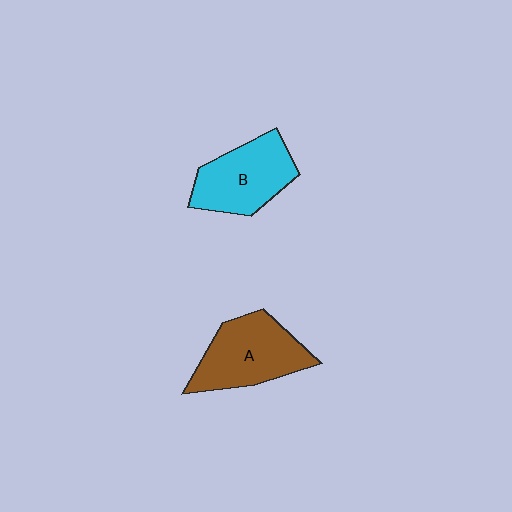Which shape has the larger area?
Shape A (brown).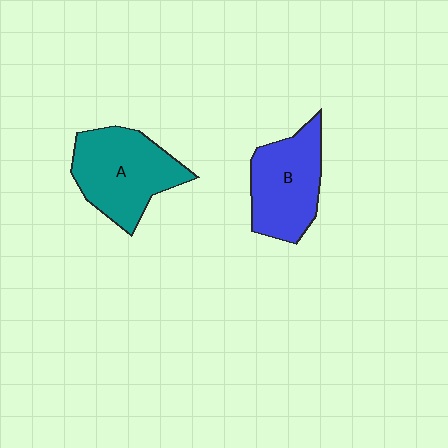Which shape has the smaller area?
Shape B (blue).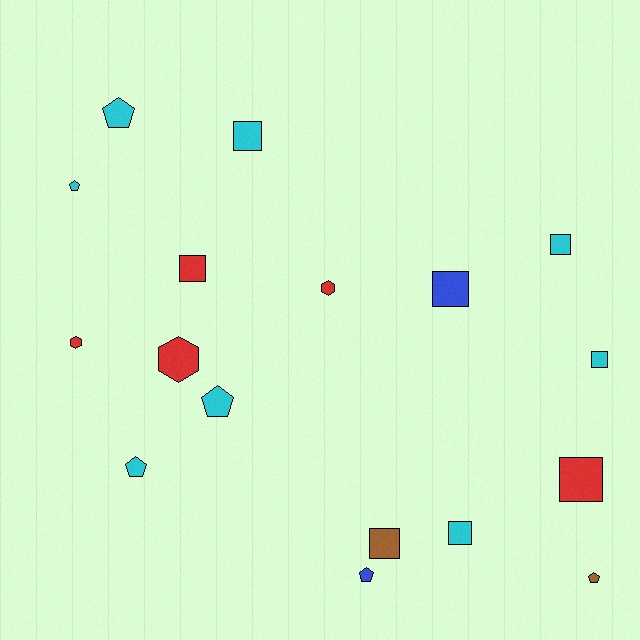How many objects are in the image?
There are 17 objects.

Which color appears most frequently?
Cyan, with 8 objects.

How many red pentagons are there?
There are no red pentagons.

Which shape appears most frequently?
Square, with 8 objects.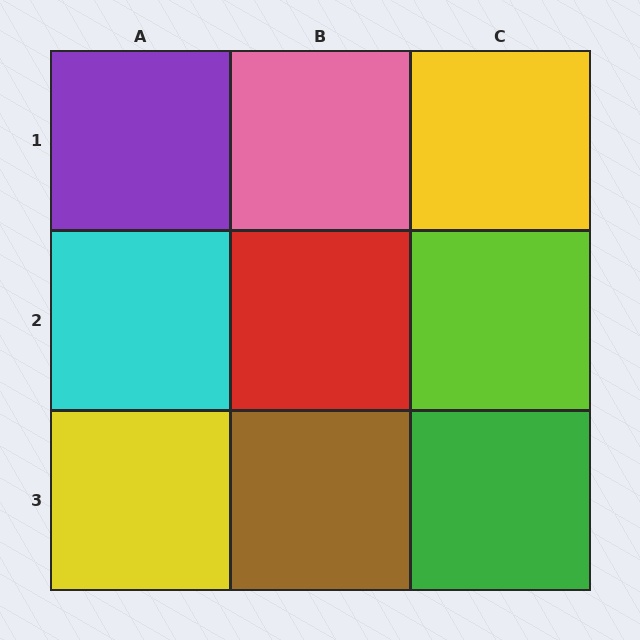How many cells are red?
1 cell is red.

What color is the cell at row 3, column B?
Brown.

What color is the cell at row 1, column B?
Pink.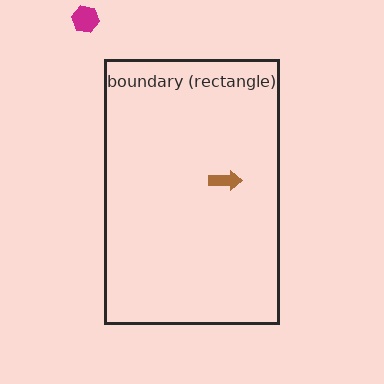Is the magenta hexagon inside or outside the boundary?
Outside.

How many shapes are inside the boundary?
1 inside, 1 outside.